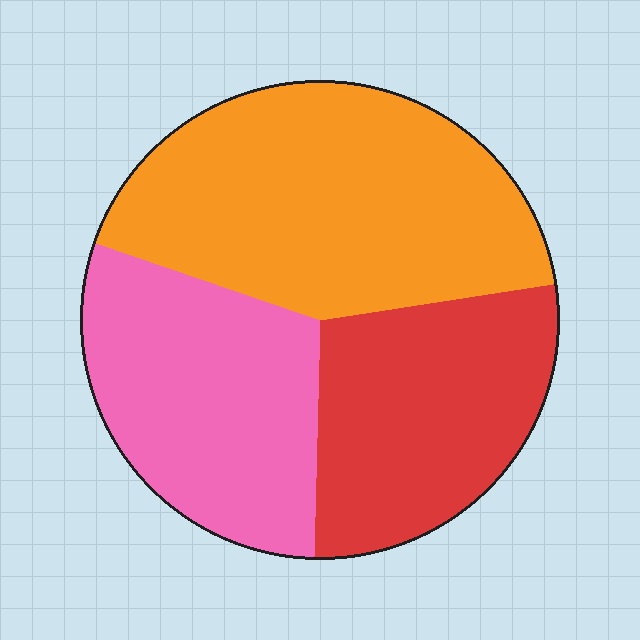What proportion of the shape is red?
Red takes up about one quarter (1/4) of the shape.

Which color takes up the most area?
Orange, at roughly 40%.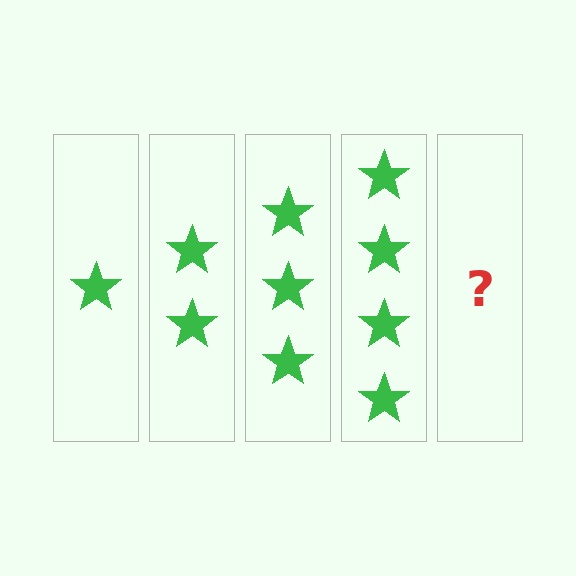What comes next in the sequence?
The next element should be 5 stars.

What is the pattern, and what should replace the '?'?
The pattern is that each step adds one more star. The '?' should be 5 stars.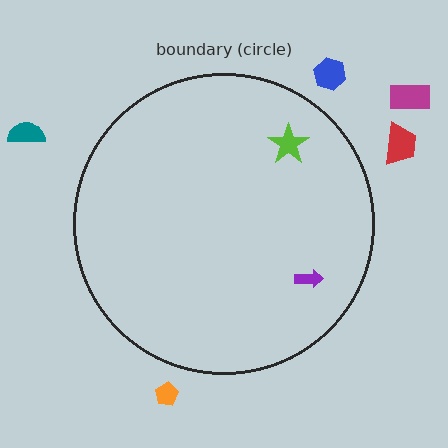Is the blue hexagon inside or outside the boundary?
Outside.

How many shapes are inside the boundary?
2 inside, 5 outside.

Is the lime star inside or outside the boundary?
Inside.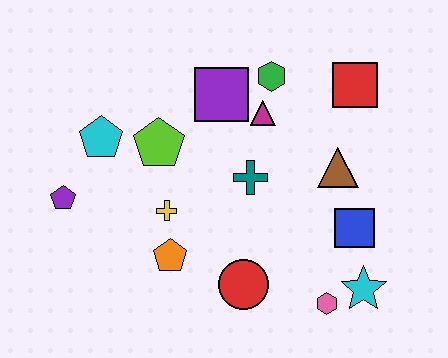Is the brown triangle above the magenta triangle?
No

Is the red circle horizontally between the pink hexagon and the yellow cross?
Yes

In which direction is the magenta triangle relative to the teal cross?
The magenta triangle is above the teal cross.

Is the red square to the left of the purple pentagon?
No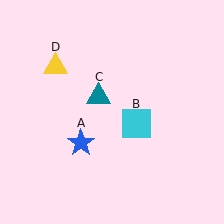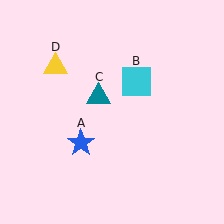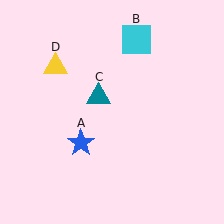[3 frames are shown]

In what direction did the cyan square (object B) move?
The cyan square (object B) moved up.